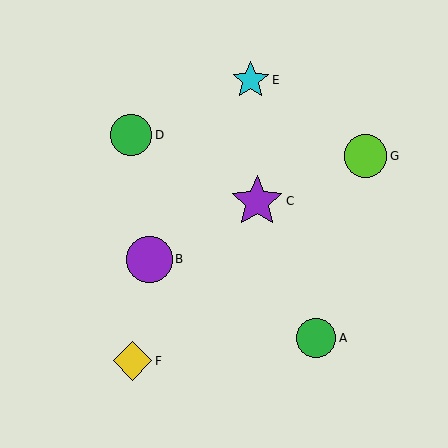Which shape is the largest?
The purple star (labeled C) is the largest.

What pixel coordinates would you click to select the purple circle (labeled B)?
Click at (150, 259) to select the purple circle B.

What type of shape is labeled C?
Shape C is a purple star.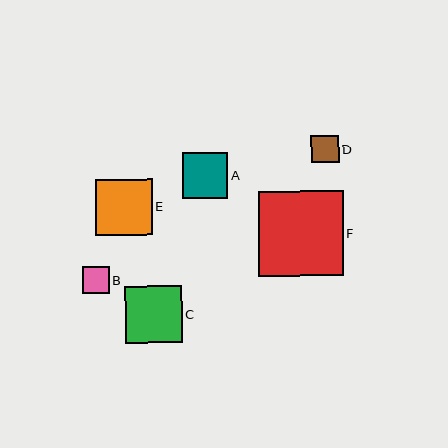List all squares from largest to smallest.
From largest to smallest: F, C, E, A, D, B.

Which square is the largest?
Square F is the largest with a size of approximately 85 pixels.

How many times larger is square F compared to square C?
Square F is approximately 1.5 times the size of square C.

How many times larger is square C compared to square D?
Square C is approximately 2.1 times the size of square D.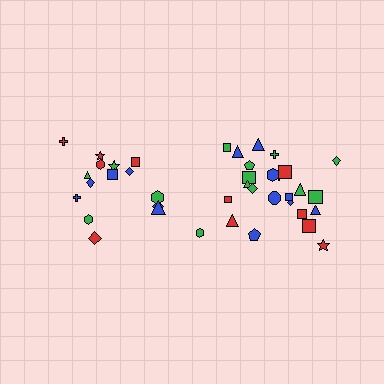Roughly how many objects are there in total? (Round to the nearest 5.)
Roughly 40 objects in total.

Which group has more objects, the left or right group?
The right group.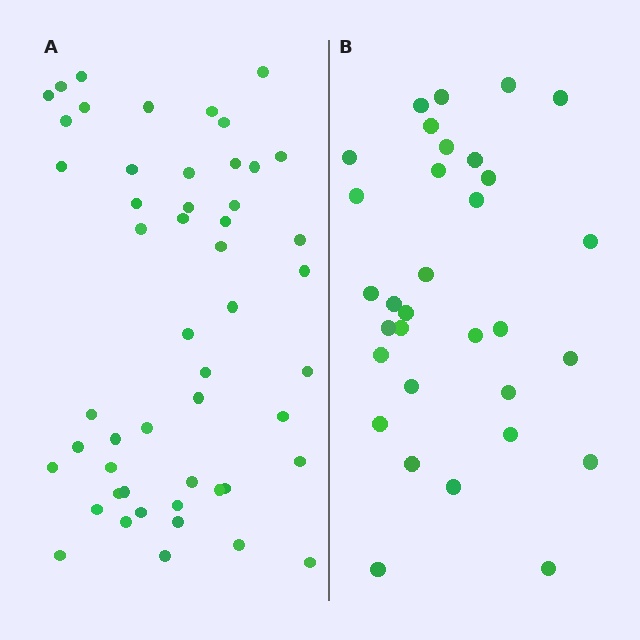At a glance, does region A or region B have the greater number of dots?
Region A (the left region) has more dots.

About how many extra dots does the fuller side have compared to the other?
Region A has approximately 20 more dots than region B.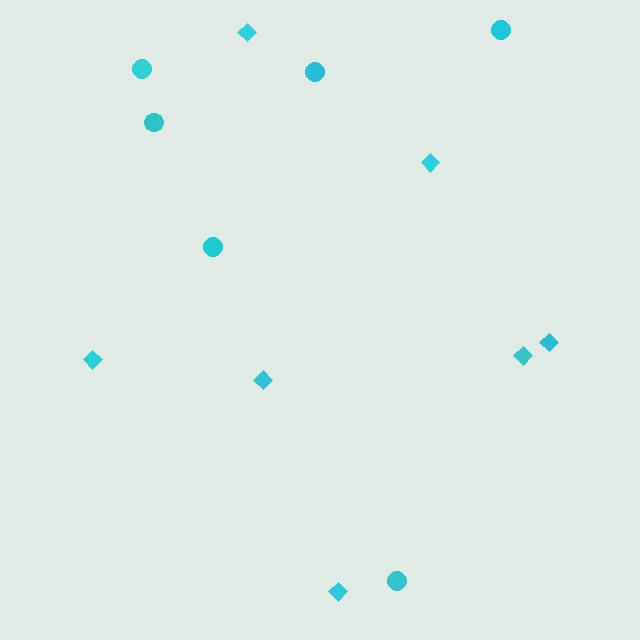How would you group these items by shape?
There are 2 groups: one group of circles (6) and one group of diamonds (7).